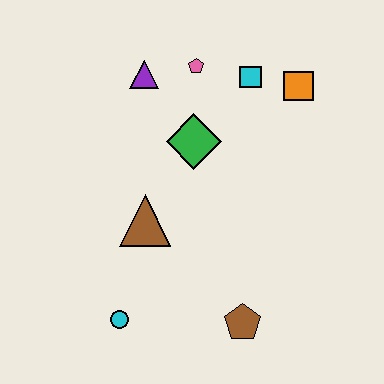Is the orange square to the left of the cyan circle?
No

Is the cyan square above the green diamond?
Yes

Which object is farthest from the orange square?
The cyan circle is farthest from the orange square.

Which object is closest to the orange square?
The cyan square is closest to the orange square.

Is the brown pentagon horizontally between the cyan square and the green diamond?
Yes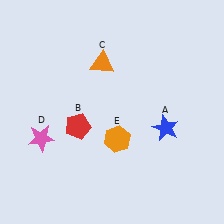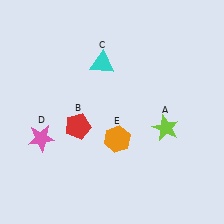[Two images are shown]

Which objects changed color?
A changed from blue to lime. C changed from orange to cyan.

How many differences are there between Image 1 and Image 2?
There are 2 differences between the two images.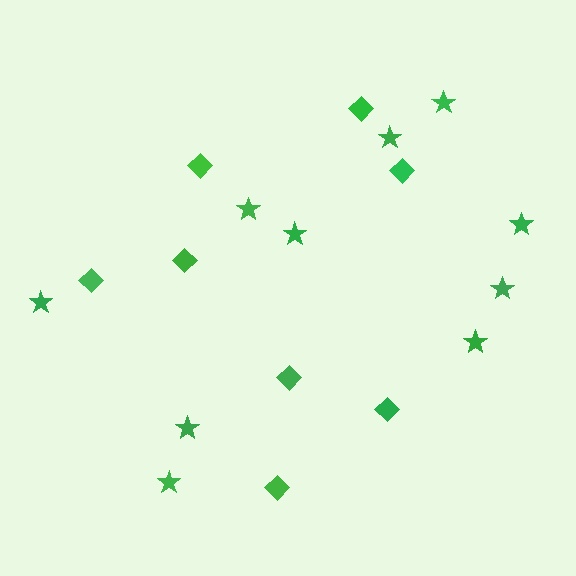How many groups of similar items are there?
There are 2 groups: one group of stars (10) and one group of diamonds (8).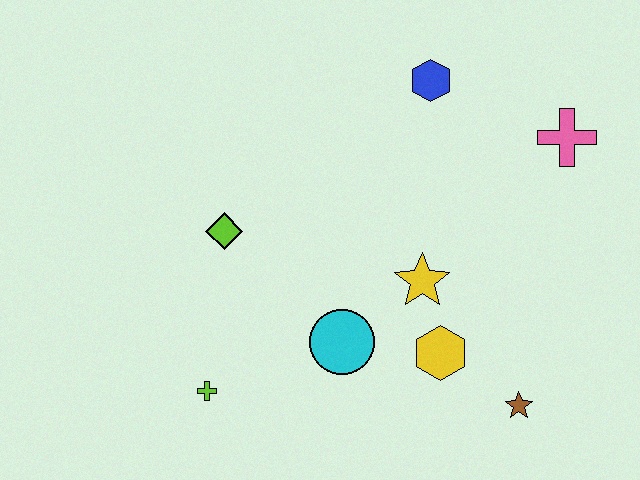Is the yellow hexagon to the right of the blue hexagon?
Yes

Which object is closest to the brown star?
The yellow hexagon is closest to the brown star.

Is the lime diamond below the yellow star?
No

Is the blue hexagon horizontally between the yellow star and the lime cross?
No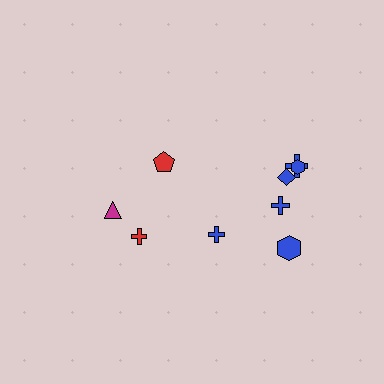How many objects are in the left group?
There are 3 objects.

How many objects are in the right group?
There are 6 objects.